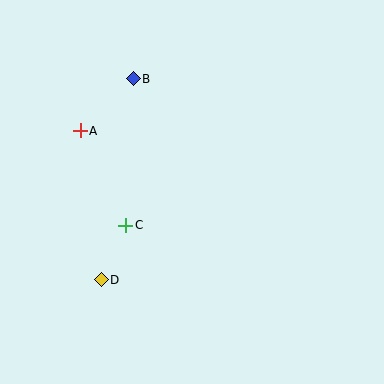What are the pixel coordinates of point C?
Point C is at (126, 225).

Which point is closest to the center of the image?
Point C at (126, 225) is closest to the center.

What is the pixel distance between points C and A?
The distance between C and A is 105 pixels.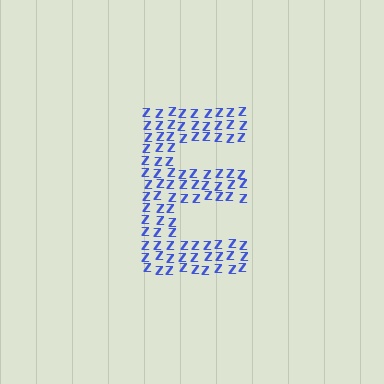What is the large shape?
The large shape is the letter E.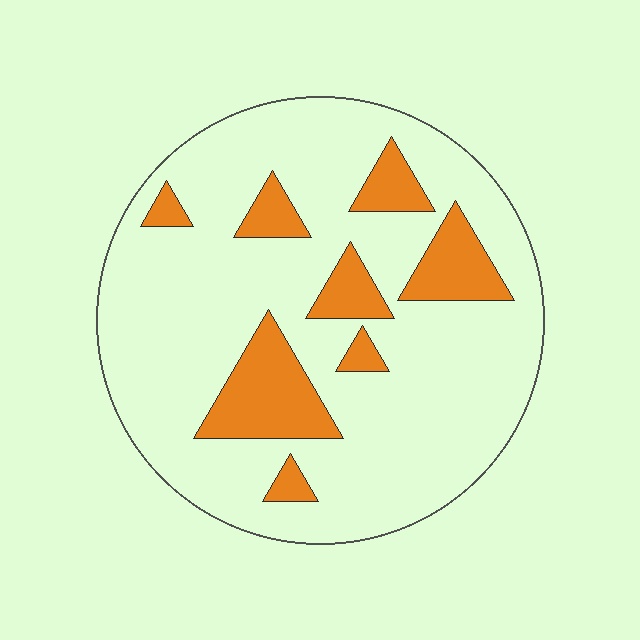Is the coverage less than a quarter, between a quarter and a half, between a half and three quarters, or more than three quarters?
Less than a quarter.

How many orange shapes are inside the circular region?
8.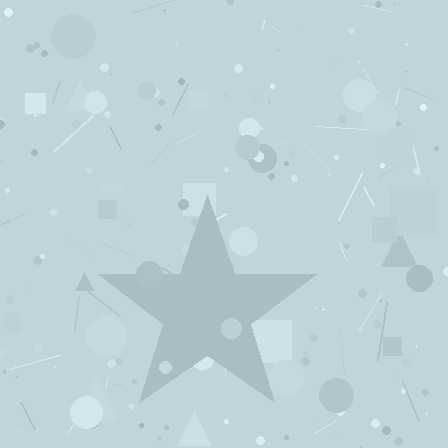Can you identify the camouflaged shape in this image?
The camouflaged shape is a star.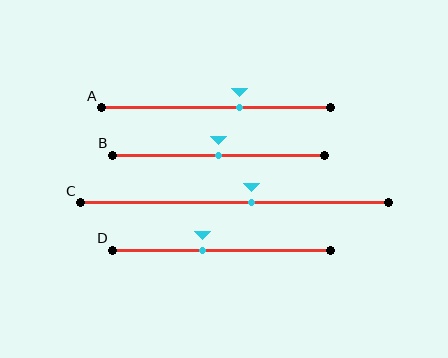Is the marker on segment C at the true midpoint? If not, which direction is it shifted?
No, the marker on segment C is shifted to the right by about 6% of the segment length.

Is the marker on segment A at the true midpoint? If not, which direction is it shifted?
No, the marker on segment A is shifted to the right by about 10% of the segment length.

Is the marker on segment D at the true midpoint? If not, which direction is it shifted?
No, the marker on segment D is shifted to the left by about 9% of the segment length.